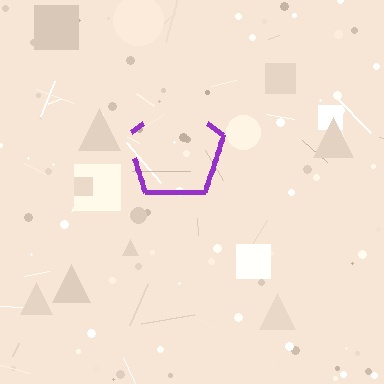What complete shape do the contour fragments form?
The contour fragments form a pentagon.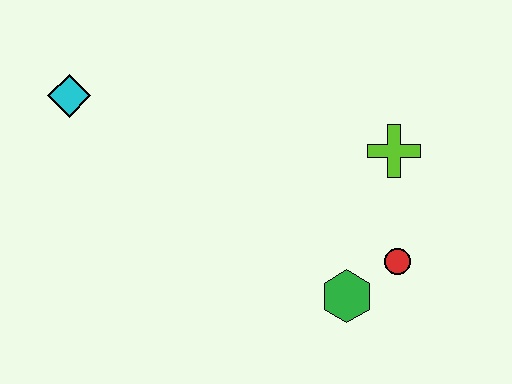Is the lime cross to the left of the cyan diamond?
No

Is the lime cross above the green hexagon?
Yes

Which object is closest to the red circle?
The green hexagon is closest to the red circle.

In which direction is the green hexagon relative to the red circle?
The green hexagon is to the left of the red circle.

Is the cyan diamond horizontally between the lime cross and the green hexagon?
No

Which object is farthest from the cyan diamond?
The red circle is farthest from the cyan diamond.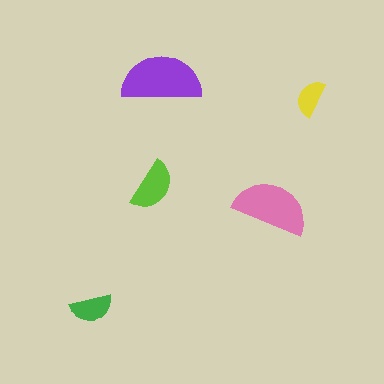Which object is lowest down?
The green semicircle is bottommost.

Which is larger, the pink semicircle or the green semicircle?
The pink one.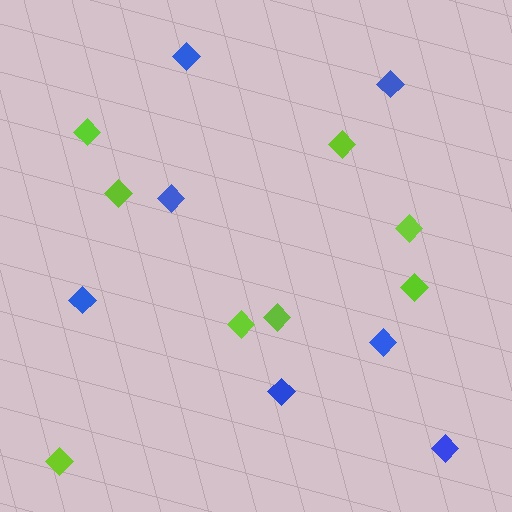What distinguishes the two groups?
There are 2 groups: one group of blue diamonds (7) and one group of lime diamonds (8).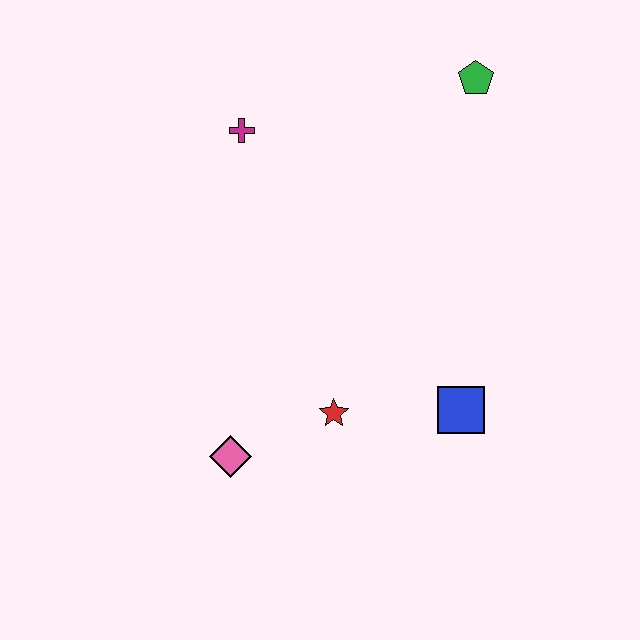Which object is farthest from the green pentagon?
The pink diamond is farthest from the green pentagon.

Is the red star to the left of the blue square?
Yes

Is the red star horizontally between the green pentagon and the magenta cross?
Yes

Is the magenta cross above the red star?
Yes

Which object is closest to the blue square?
The red star is closest to the blue square.